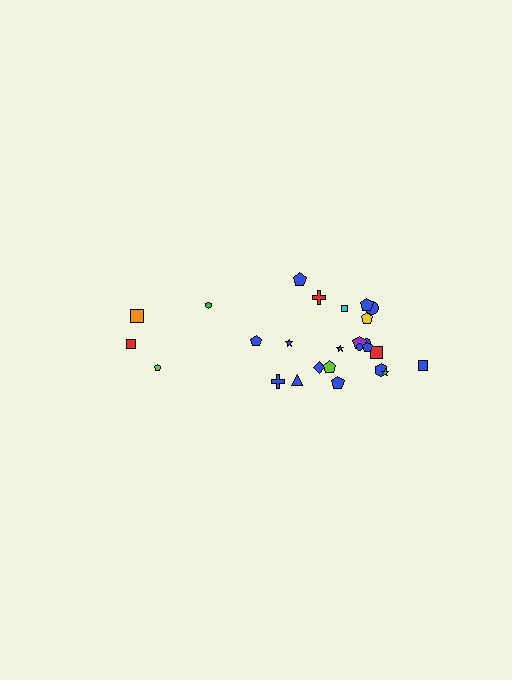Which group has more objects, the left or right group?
The right group.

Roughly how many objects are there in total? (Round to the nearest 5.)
Roughly 25 objects in total.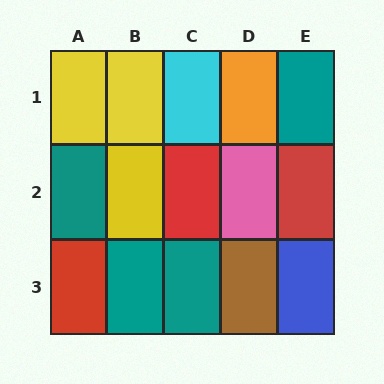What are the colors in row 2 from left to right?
Teal, yellow, red, pink, red.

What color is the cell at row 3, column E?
Blue.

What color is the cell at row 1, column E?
Teal.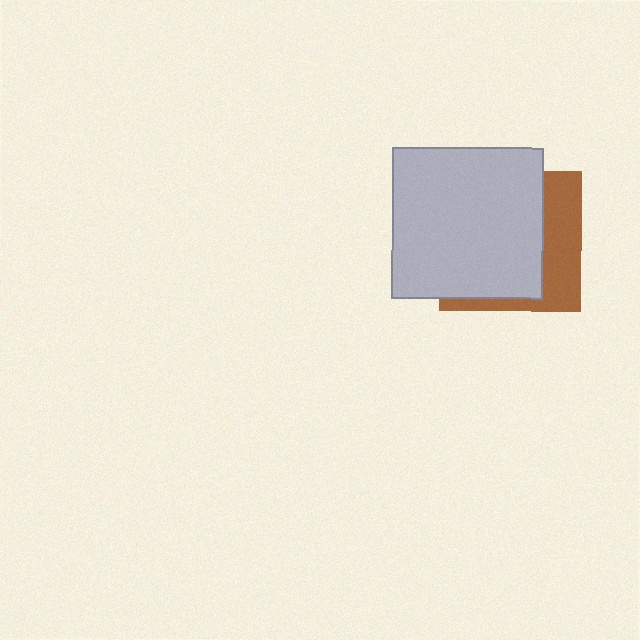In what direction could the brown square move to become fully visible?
The brown square could move right. That would shift it out from behind the light gray square entirely.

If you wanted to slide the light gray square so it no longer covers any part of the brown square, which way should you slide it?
Slide it left — that is the most direct way to separate the two shapes.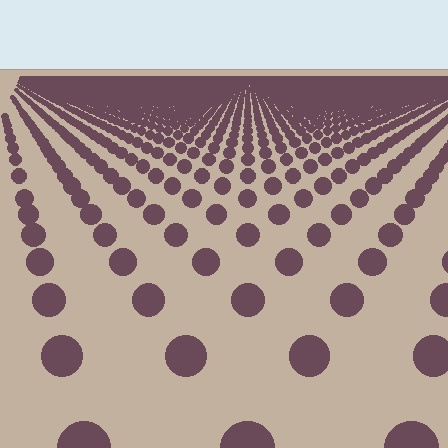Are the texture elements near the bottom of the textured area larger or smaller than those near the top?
Larger. Near the bottom, elements are closer to the viewer and appear at a bigger on-screen size.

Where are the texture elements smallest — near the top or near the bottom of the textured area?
Near the top.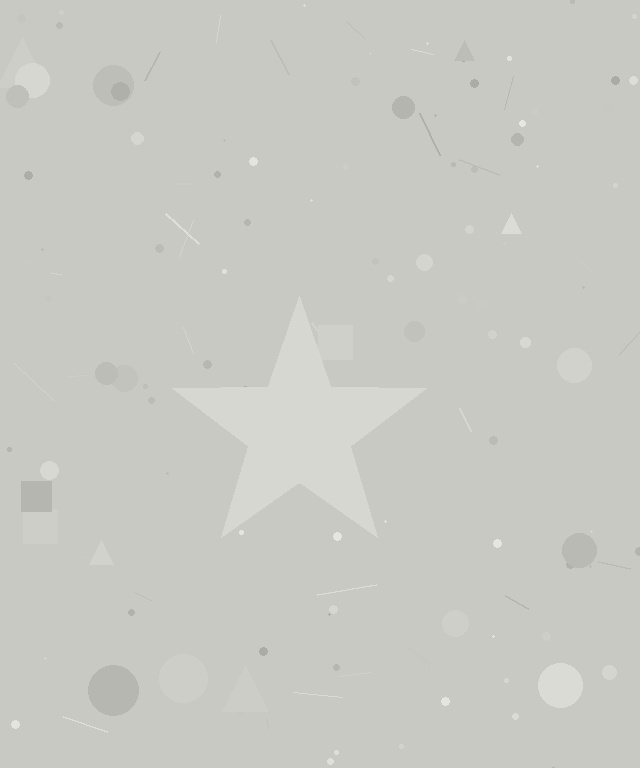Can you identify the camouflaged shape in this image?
The camouflaged shape is a star.